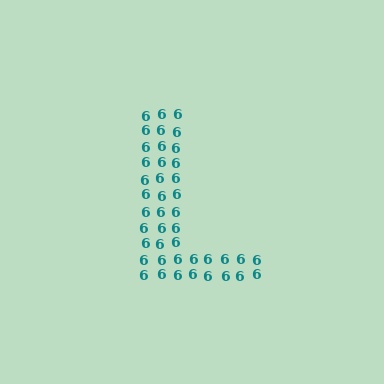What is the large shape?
The large shape is the letter L.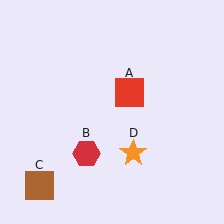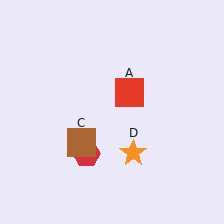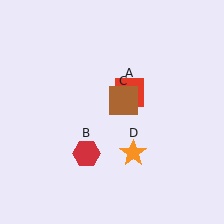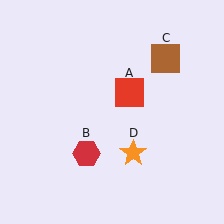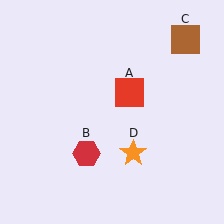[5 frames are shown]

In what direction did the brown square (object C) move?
The brown square (object C) moved up and to the right.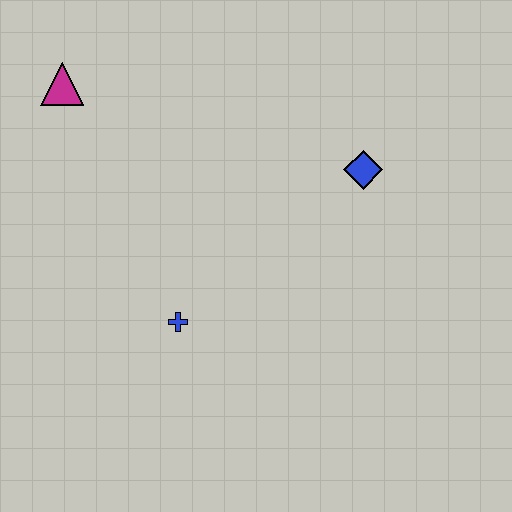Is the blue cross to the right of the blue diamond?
No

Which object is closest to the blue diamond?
The blue cross is closest to the blue diamond.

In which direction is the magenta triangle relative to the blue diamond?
The magenta triangle is to the left of the blue diamond.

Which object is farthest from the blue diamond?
The magenta triangle is farthest from the blue diamond.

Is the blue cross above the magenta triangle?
No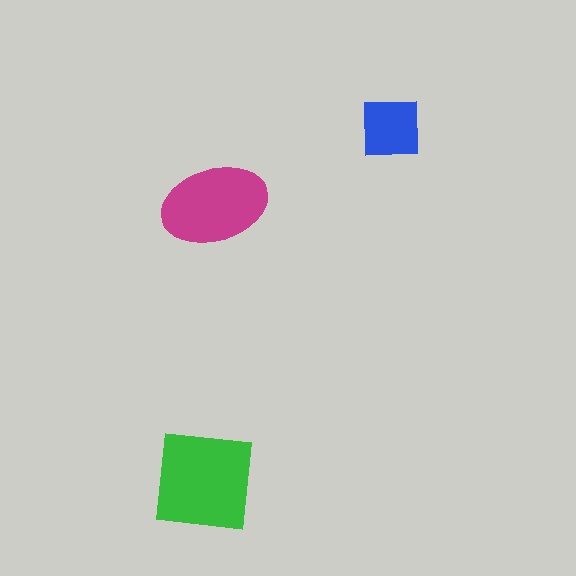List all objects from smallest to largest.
The blue square, the magenta ellipse, the green square.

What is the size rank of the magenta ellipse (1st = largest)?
2nd.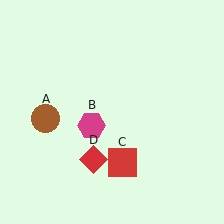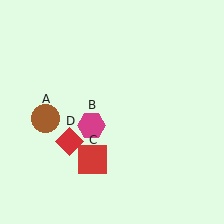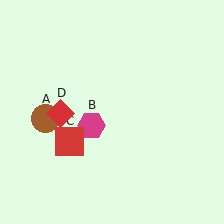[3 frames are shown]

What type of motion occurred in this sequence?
The red square (object C), red diamond (object D) rotated clockwise around the center of the scene.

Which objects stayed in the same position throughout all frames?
Brown circle (object A) and magenta hexagon (object B) remained stationary.